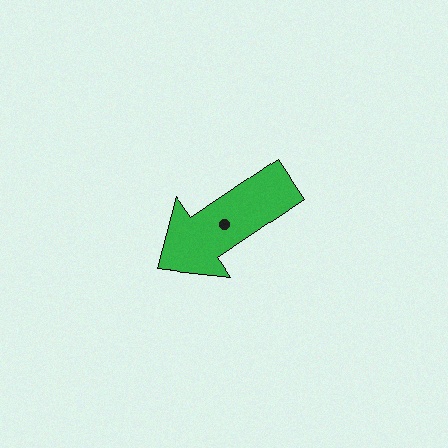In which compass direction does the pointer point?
Southwest.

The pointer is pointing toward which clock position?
Roughly 8 o'clock.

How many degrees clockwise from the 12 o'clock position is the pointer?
Approximately 236 degrees.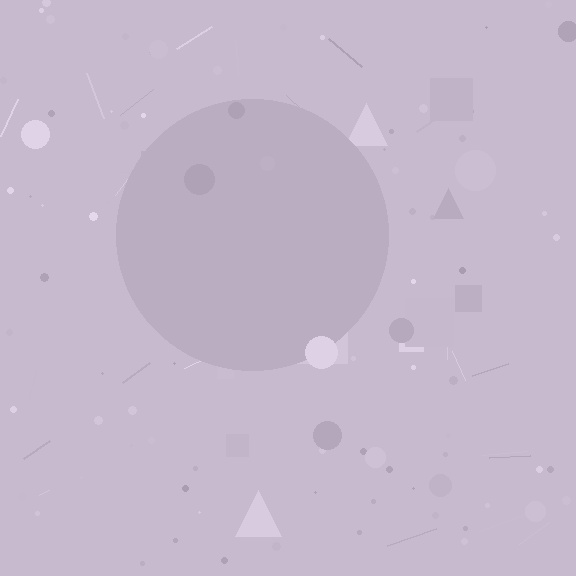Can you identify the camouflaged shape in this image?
The camouflaged shape is a circle.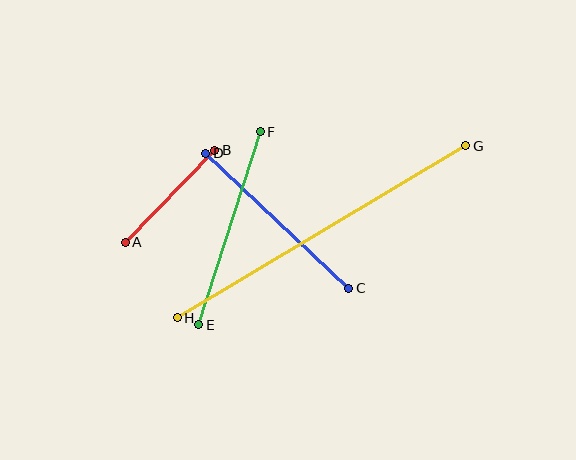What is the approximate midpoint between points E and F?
The midpoint is at approximately (230, 228) pixels.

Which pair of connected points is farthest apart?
Points G and H are farthest apart.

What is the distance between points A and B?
The distance is approximately 128 pixels.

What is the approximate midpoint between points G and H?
The midpoint is at approximately (321, 232) pixels.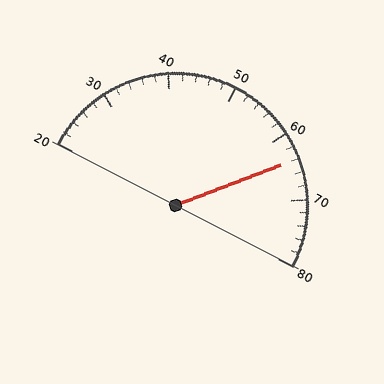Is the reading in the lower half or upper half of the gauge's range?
The reading is in the upper half of the range (20 to 80).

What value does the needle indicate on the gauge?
The needle indicates approximately 64.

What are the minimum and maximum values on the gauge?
The gauge ranges from 20 to 80.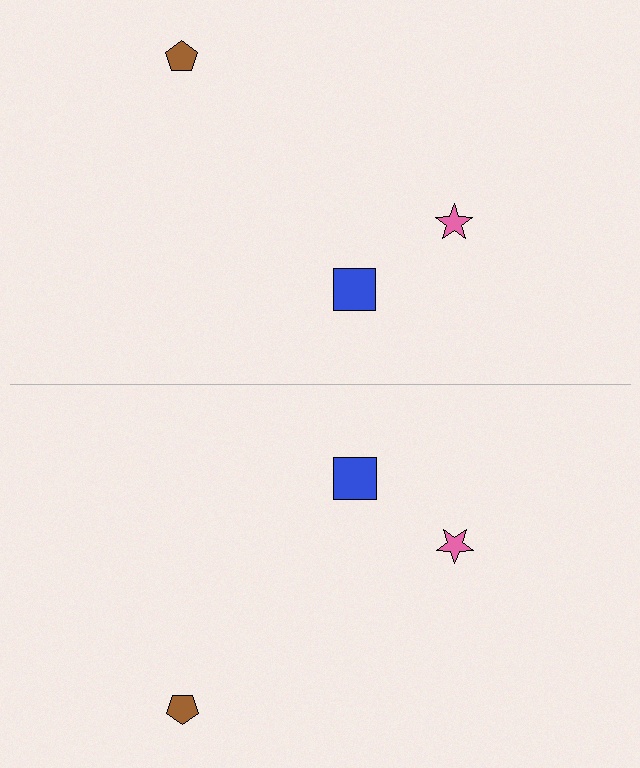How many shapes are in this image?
There are 6 shapes in this image.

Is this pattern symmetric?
Yes, this pattern has bilateral (reflection) symmetry.